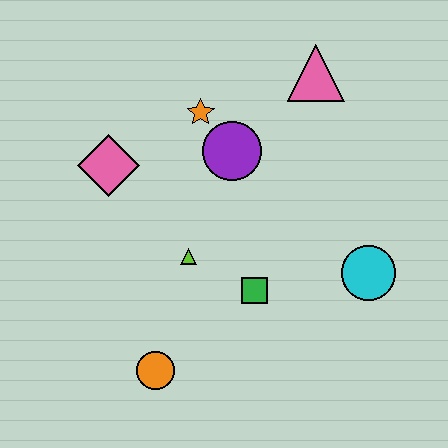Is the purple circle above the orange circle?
Yes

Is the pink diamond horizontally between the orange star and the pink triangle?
No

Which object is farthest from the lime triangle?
The pink triangle is farthest from the lime triangle.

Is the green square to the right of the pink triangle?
No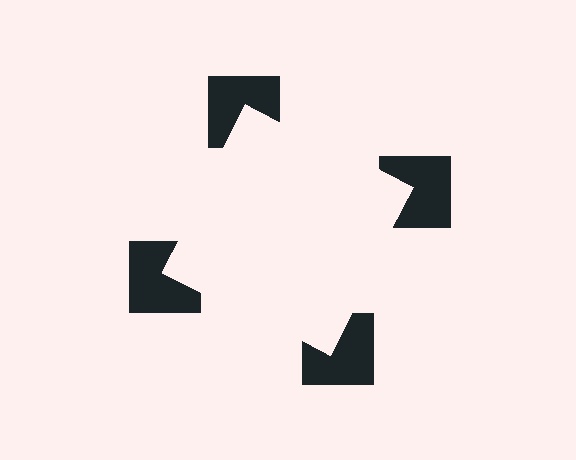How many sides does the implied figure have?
4 sides.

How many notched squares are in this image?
There are 4 — one at each vertex of the illusory square.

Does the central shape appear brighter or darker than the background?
It typically appears slightly brighter than the background, even though no actual brightness change is drawn.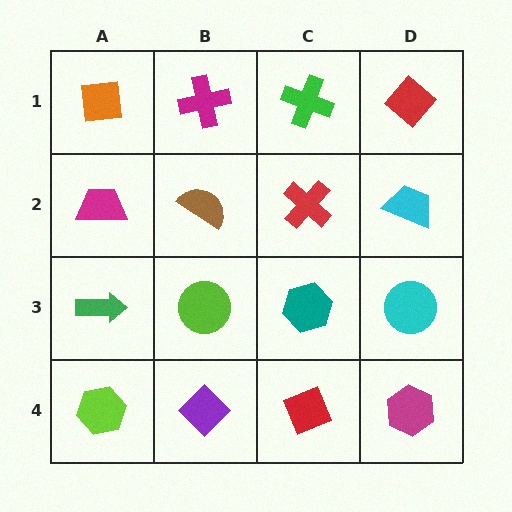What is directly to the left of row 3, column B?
A green arrow.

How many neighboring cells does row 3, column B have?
4.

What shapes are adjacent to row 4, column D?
A cyan circle (row 3, column D), a red diamond (row 4, column C).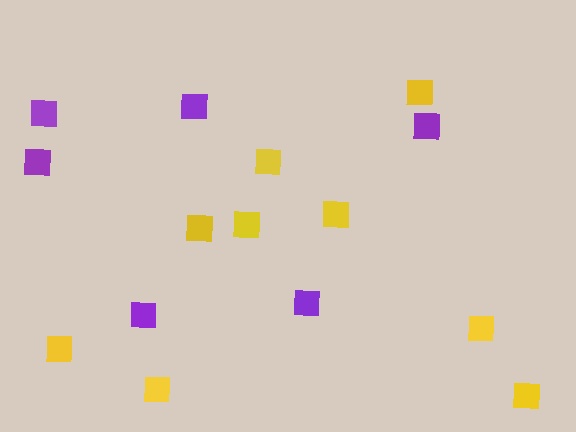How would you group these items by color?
There are 2 groups: one group of yellow squares (9) and one group of purple squares (6).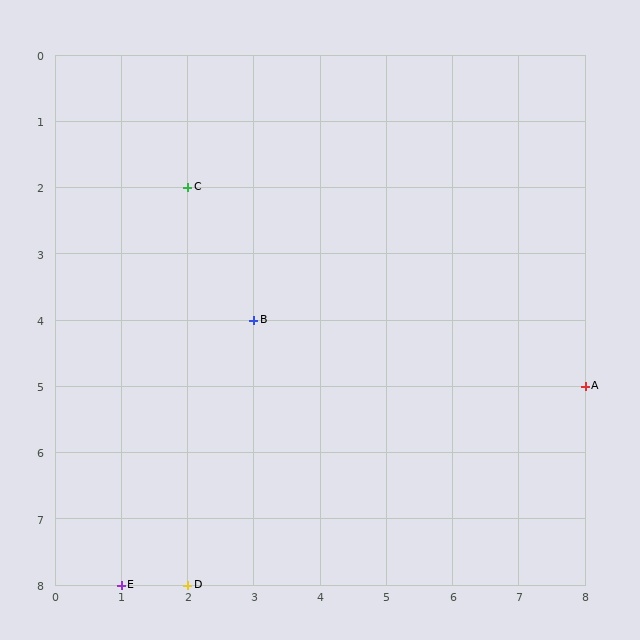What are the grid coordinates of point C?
Point C is at grid coordinates (2, 2).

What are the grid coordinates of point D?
Point D is at grid coordinates (2, 8).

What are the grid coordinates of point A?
Point A is at grid coordinates (8, 5).